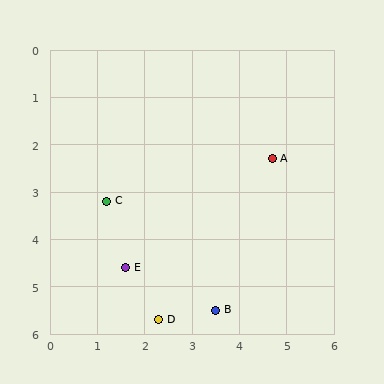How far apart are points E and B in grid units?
Points E and B are about 2.1 grid units apart.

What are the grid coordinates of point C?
Point C is at approximately (1.2, 3.2).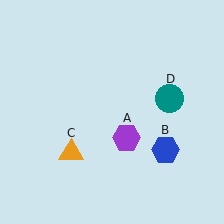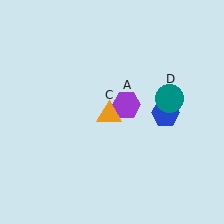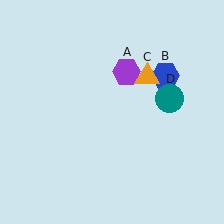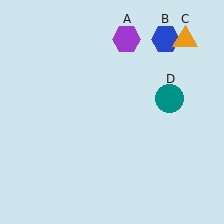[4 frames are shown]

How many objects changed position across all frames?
3 objects changed position: purple hexagon (object A), blue hexagon (object B), orange triangle (object C).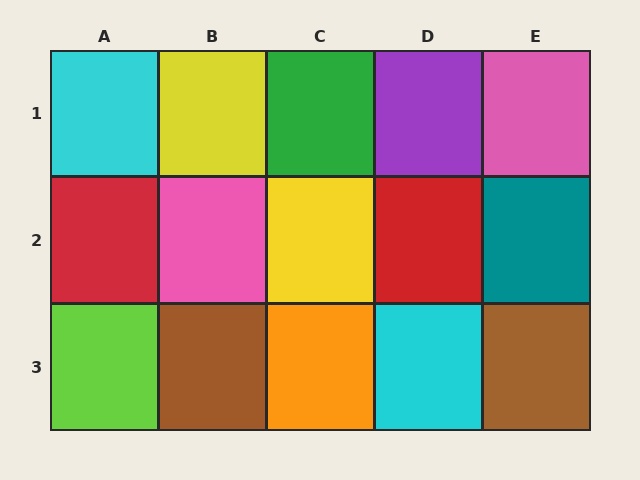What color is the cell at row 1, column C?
Green.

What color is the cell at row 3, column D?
Cyan.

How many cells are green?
1 cell is green.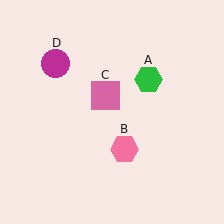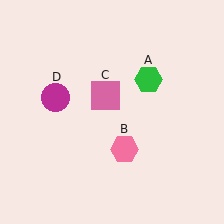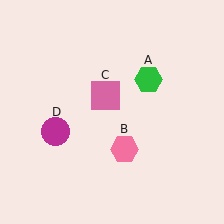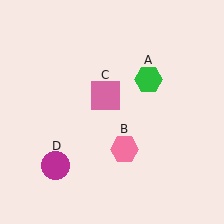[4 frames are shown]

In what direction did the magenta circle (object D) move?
The magenta circle (object D) moved down.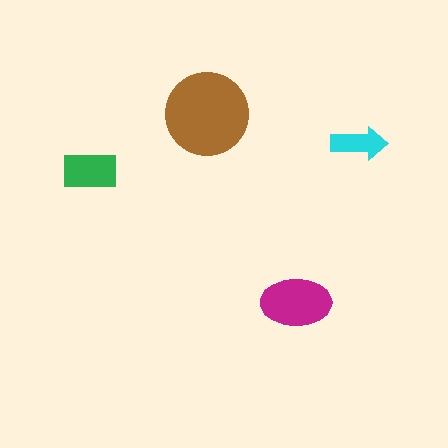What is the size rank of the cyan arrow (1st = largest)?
4th.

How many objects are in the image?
There are 4 objects in the image.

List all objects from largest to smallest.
The brown circle, the magenta ellipse, the green rectangle, the cyan arrow.